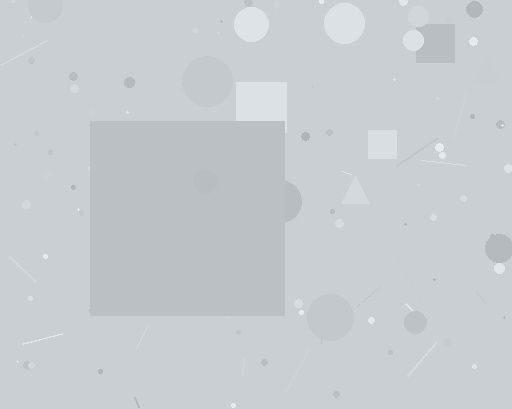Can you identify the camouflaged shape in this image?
The camouflaged shape is a square.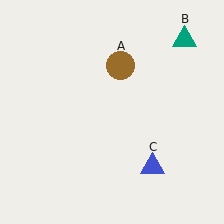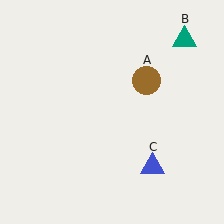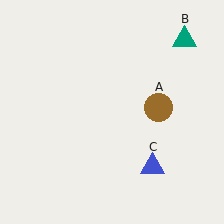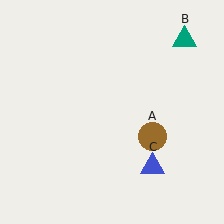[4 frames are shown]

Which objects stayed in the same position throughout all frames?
Teal triangle (object B) and blue triangle (object C) remained stationary.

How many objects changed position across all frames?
1 object changed position: brown circle (object A).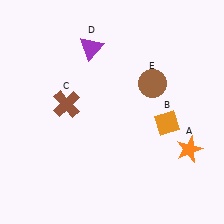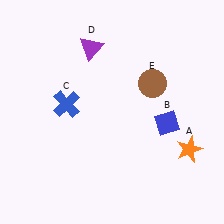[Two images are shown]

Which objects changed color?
B changed from orange to blue. C changed from brown to blue.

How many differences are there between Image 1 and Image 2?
There are 2 differences between the two images.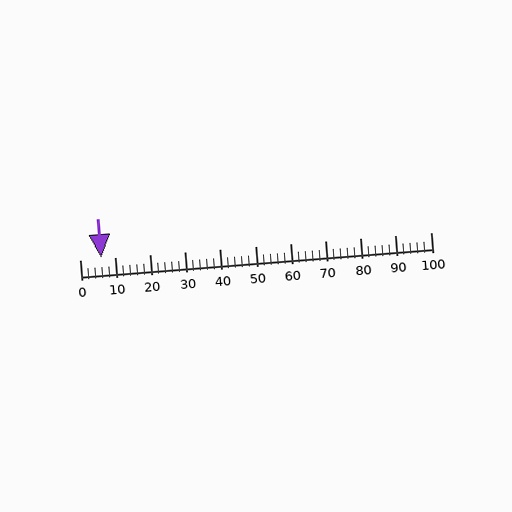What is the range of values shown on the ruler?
The ruler shows values from 0 to 100.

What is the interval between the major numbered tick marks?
The major tick marks are spaced 10 units apart.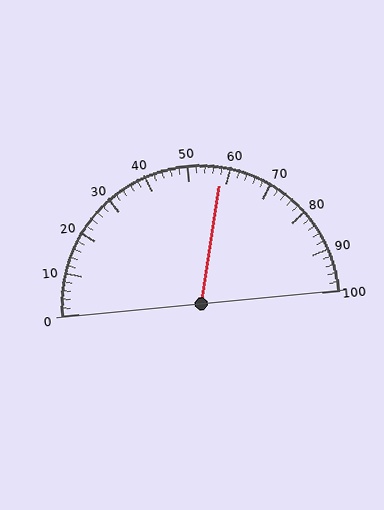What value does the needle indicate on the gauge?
The needle indicates approximately 58.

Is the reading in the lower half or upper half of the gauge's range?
The reading is in the upper half of the range (0 to 100).